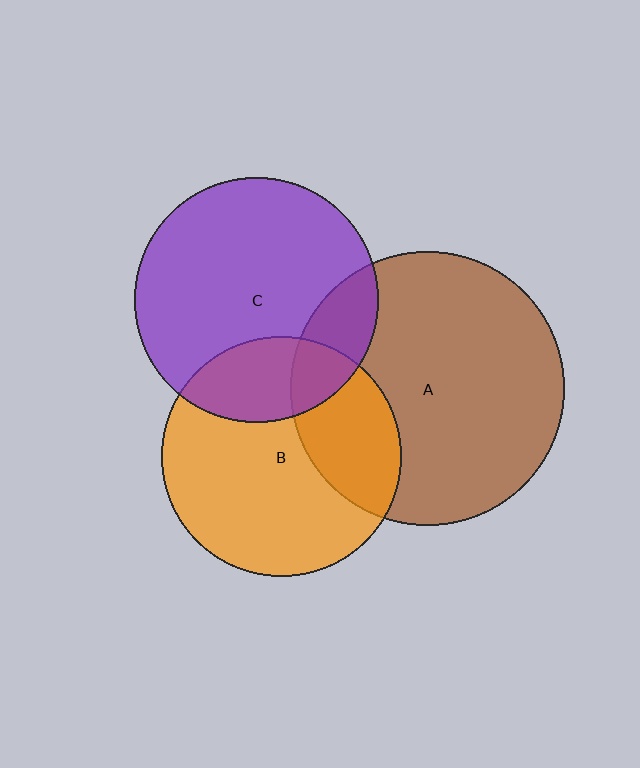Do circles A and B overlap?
Yes.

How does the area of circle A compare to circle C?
Approximately 1.3 times.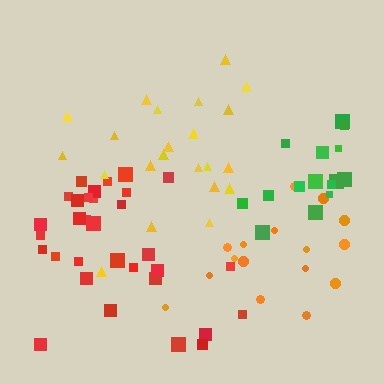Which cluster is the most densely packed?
Yellow.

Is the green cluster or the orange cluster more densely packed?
Green.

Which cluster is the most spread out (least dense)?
Orange.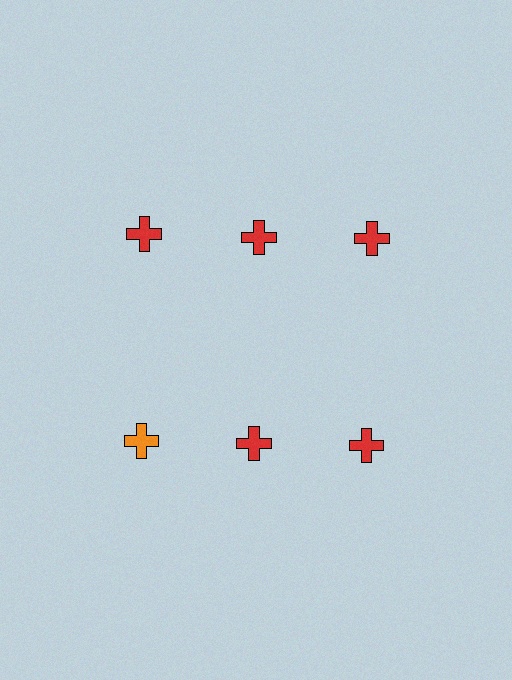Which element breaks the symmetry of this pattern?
The orange cross in the second row, leftmost column breaks the symmetry. All other shapes are red crosses.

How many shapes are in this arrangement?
There are 6 shapes arranged in a grid pattern.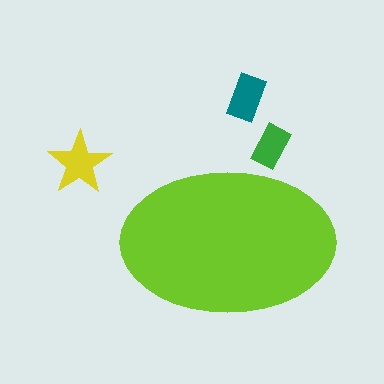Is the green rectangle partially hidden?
Yes, the green rectangle is partially hidden behind the lime ellipse.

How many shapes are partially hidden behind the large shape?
1 shape is partially hidden.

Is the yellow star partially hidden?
No, the yellow star is fully visible.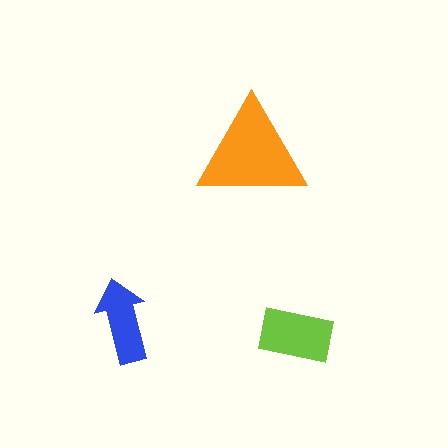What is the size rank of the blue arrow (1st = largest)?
3rd.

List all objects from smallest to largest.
The blue arrow, the lime rectangle, the orange triangle.